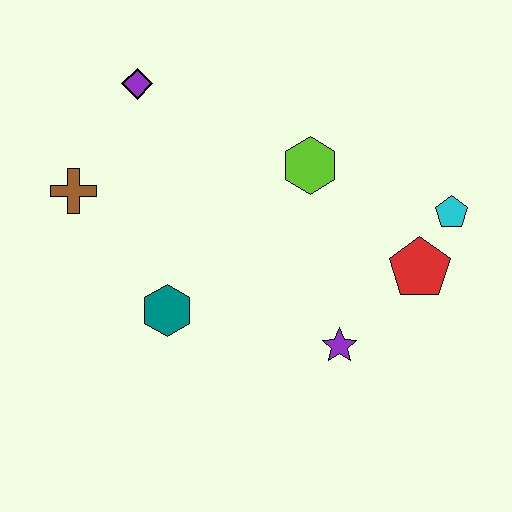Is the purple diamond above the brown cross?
Yes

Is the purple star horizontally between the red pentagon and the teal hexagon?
Yes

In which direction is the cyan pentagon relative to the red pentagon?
The cyan pentagon is above the red pentagon.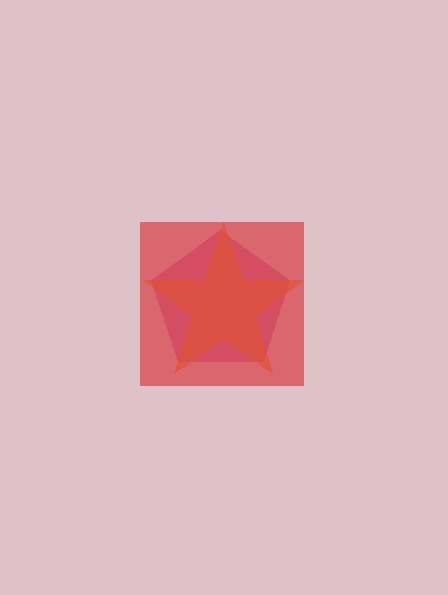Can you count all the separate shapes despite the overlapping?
Yes, there are 3 separate shapes.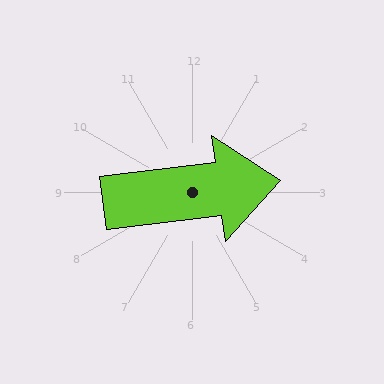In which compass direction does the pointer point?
East.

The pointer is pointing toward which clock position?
Roughly 3 o'clock.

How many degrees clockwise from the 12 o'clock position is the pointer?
Approximately 83 degrees.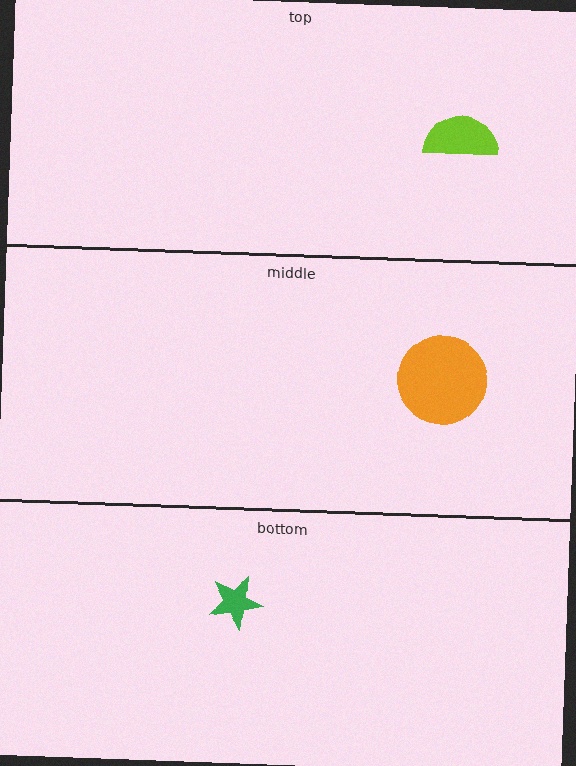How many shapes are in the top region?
1.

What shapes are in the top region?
The lime semicircle.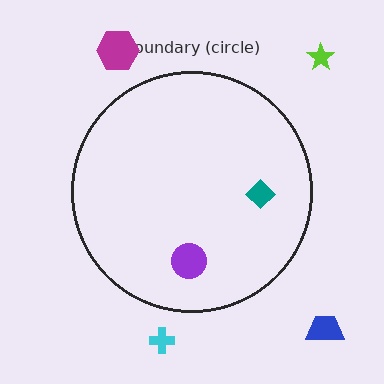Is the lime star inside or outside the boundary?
Outside.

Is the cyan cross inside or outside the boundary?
Outside.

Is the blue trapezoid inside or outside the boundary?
Outside.